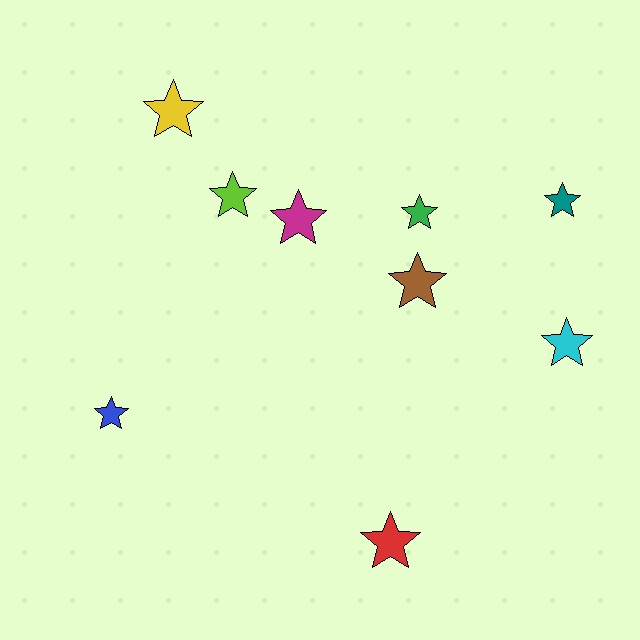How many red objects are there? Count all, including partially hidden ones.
There is 1 red object.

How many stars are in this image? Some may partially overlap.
There are 9 stars.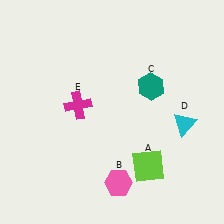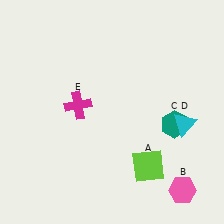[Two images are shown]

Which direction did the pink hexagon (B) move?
The pink hexagon (B) moved right.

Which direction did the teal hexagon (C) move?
The teal hexagon (C) moved down.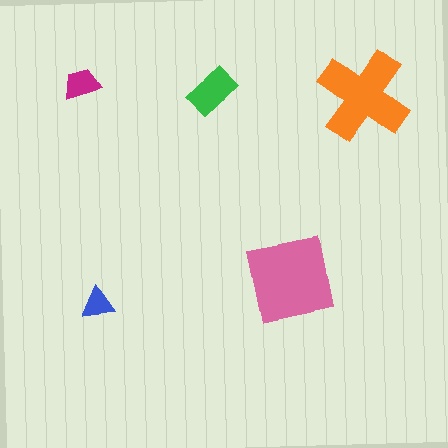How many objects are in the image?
There are 5 objects in the image.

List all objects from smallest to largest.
The blue triangle, the magenta trapezoid, the green rectangle, the orange cross, the pink square.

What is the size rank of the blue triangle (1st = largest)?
5th.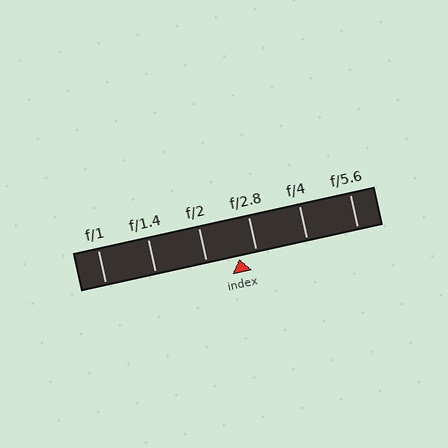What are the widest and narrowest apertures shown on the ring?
The widest aperture shown is f/1 and the narrowest is f/5.6.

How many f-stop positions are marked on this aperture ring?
There are 6 f-stop positions marked.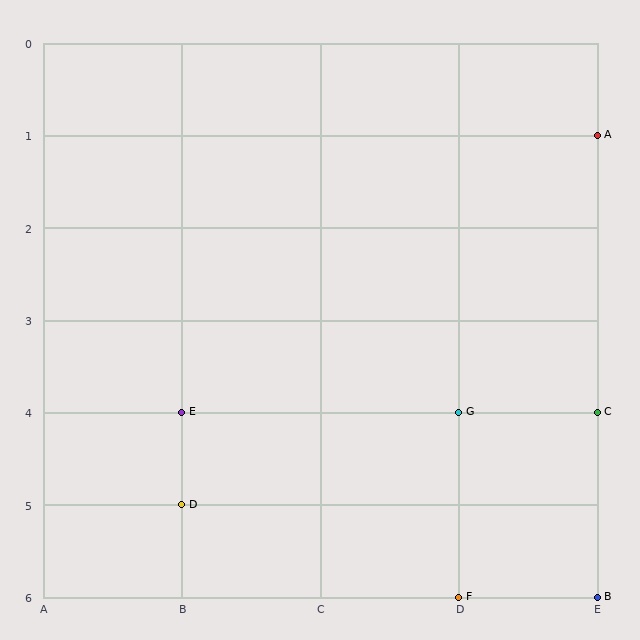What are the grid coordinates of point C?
Point C is at grid coordinates (E, 4).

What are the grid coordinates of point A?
Point A is at grid coordinates (E, 1).